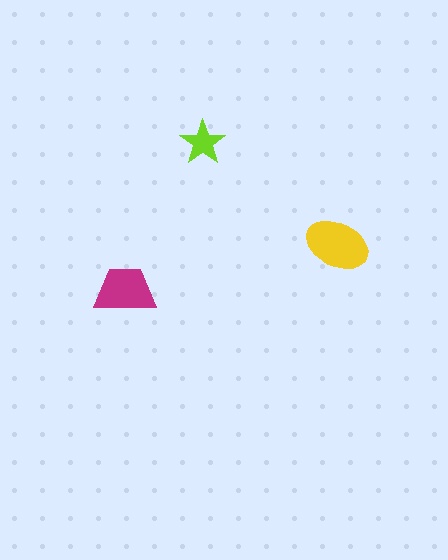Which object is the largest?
The yellow ellipse.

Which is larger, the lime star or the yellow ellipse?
The yellow ellipse.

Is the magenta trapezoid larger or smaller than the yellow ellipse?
Smaller.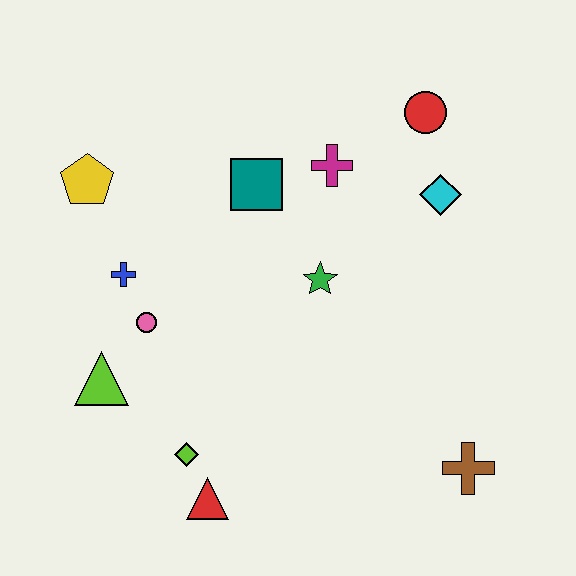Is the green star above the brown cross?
Yes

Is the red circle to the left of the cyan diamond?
Yes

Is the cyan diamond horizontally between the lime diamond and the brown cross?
Yes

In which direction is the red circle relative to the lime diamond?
The red circle is above the lime diamond.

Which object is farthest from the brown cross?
The yellow pentagon is farthest from the brown cross.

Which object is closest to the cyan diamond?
The red circle is closest to the cyan diamond.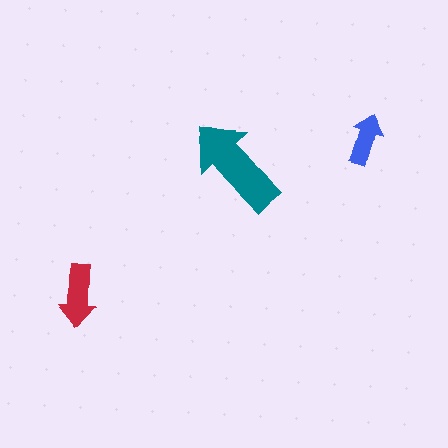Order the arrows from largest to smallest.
the teal one, the red one, the blue one.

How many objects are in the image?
There are 3 objects in the image.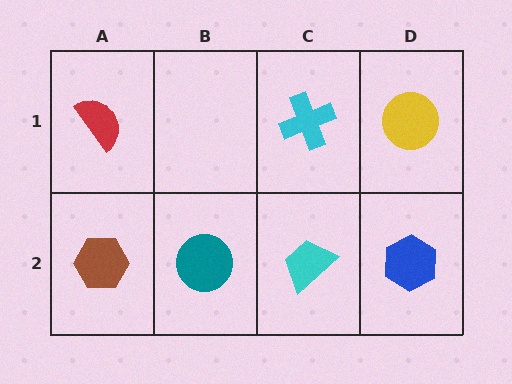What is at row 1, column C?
A cyan cross.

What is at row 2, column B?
A teal circle.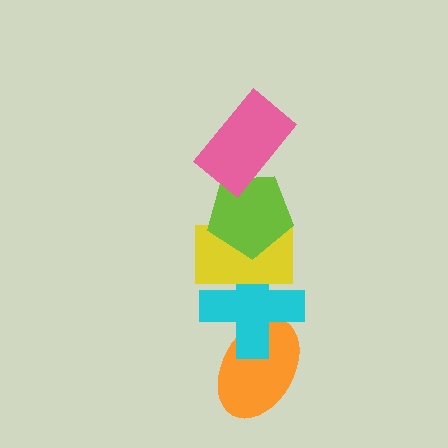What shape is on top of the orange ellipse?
The cyan cross is on top of the orange ellipse.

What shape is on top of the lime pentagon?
The pink rectangle is on top of the lime pentagon.